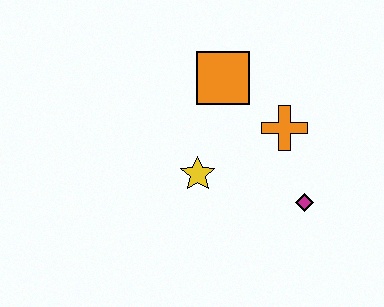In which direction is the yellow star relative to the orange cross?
The yellow star is to the left of the orange cross.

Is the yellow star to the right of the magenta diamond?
No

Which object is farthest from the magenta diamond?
The orange square is farthest from the magenta diamond.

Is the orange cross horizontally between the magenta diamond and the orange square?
Yes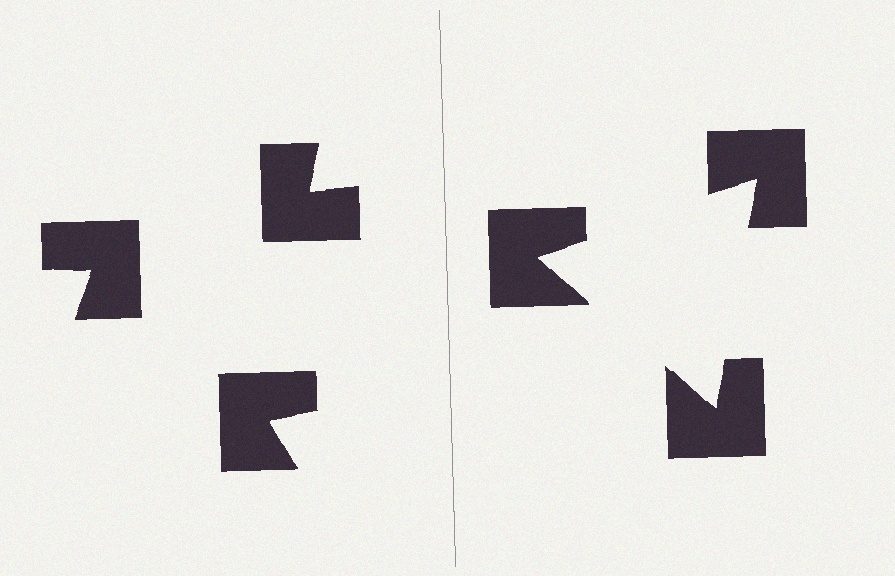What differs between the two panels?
The notched squares are positioned identically on both sides; only the wedge orientations differ. On the right they align to a triangle; on the left they are misaligned.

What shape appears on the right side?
An illusory triangle.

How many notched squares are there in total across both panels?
6 — 3 on each side.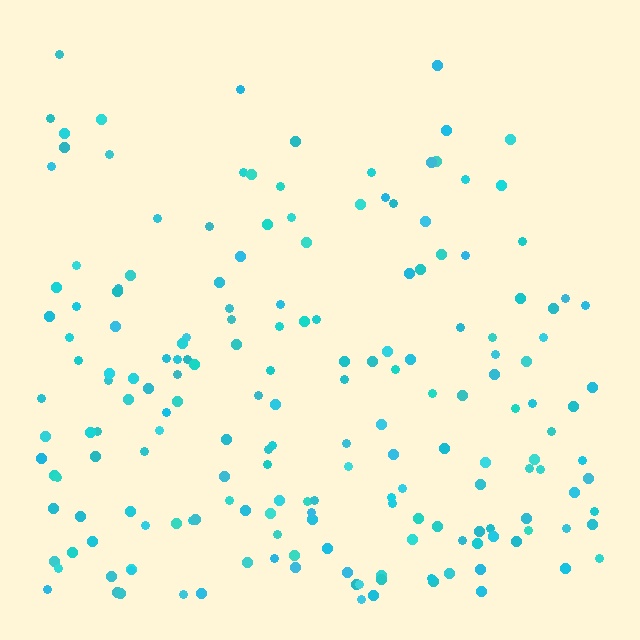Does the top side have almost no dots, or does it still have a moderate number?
Still a moderate number, just noticeably fewer than the bottom.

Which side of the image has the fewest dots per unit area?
The top.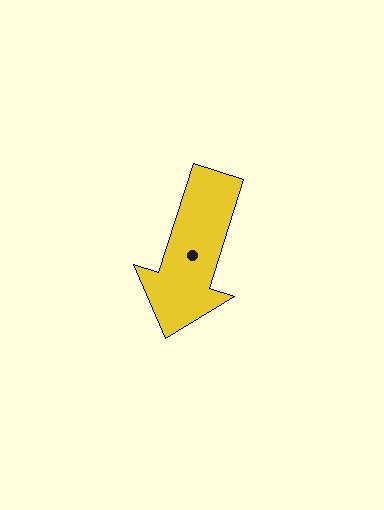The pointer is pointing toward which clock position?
Roughly 7 o'clock.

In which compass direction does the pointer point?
South.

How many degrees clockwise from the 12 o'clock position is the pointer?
Approximately 198 degrees.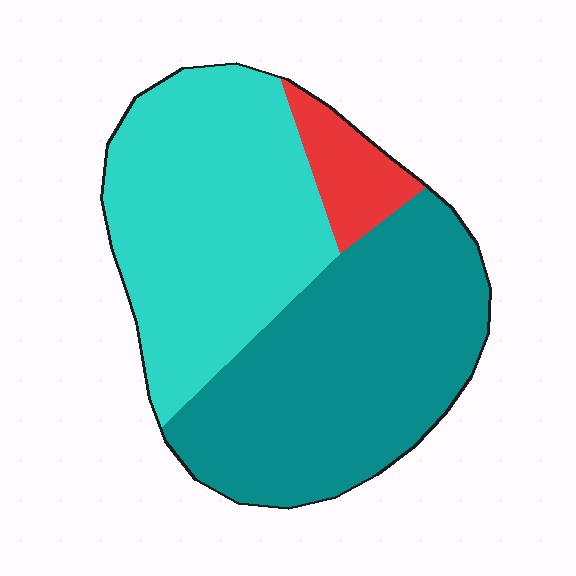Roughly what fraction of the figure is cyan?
Cyan takes up between a quarter and a half of the figure.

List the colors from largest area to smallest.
From largest to smallest: teal, cyan, red.